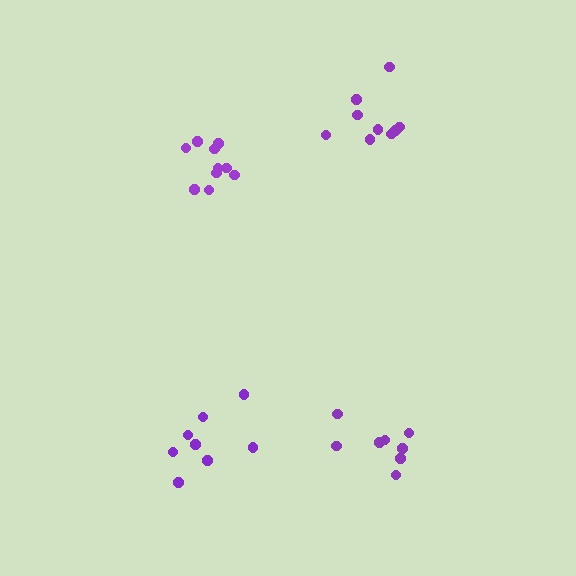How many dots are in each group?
Group 1: 8 dots, Group 2: 10 dots, Group 3: 9 dots, Group 4: 8 dots (35 total).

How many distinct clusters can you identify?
There are 4 distinct clusters.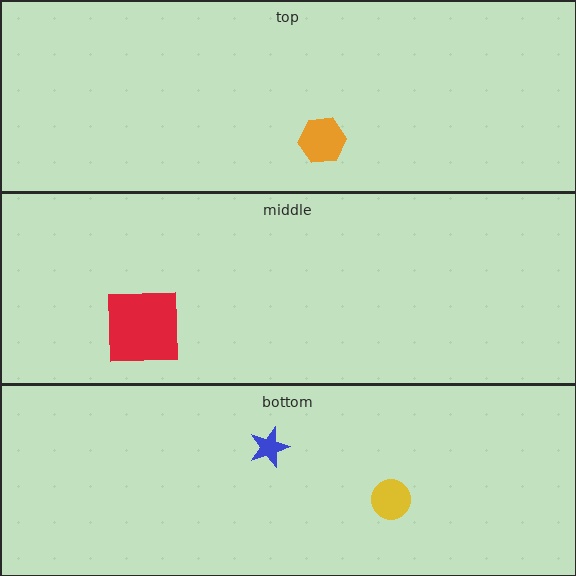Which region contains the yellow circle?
The bottom region.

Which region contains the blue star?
The bottom region.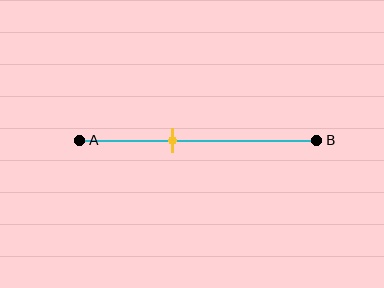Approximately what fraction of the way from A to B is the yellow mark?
The yellow mark is approximately 40% of the way from A to B.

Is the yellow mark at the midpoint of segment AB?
No, the mark is at about 40% from A, not at the 50% midpoint.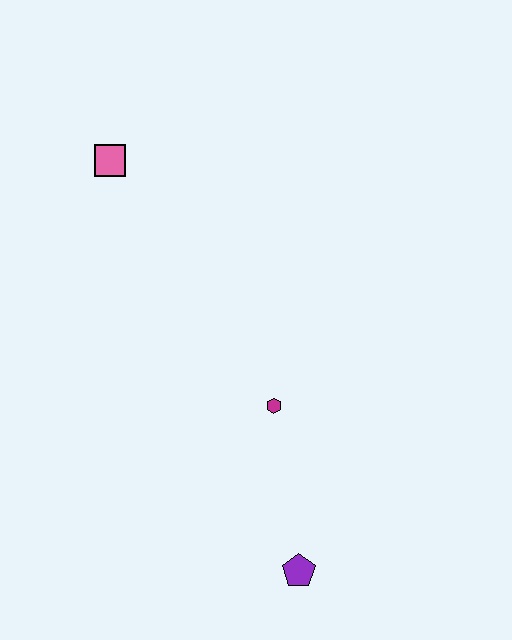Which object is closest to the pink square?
The magenta hexagon is closest to the pink square.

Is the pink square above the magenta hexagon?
Yes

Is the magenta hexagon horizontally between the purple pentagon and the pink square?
Yes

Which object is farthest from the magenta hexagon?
The pink square is farthest from the magenta hexagon.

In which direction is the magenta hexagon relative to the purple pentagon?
The magenta hexagon is above the purple pentagon.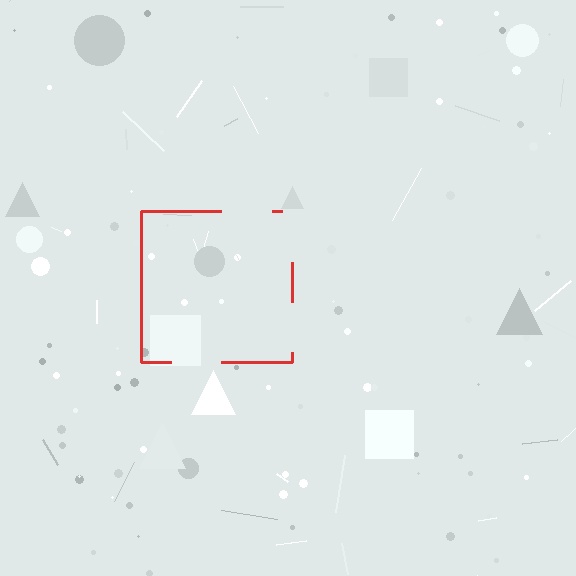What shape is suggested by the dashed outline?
The dashed outline suggests a square.